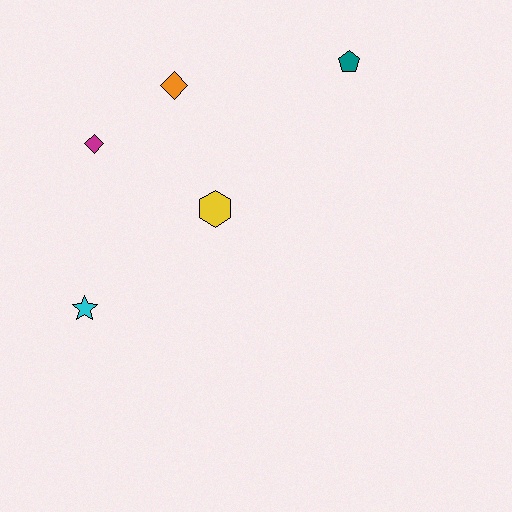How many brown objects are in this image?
There are no brown objects.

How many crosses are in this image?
There are no crosses.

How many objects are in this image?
There are 5 objects.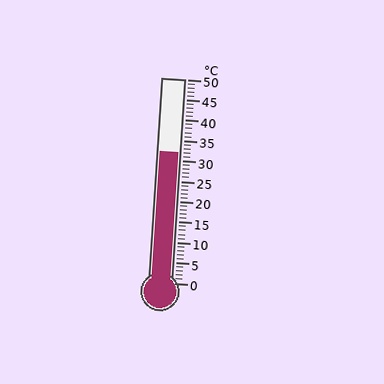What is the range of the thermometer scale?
The thermometer scale ranges from 0°C to 50°C.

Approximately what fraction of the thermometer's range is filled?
The thermometer is filled to approximately 65% of its range.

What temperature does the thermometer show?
The thermometer shows approximately 32°C.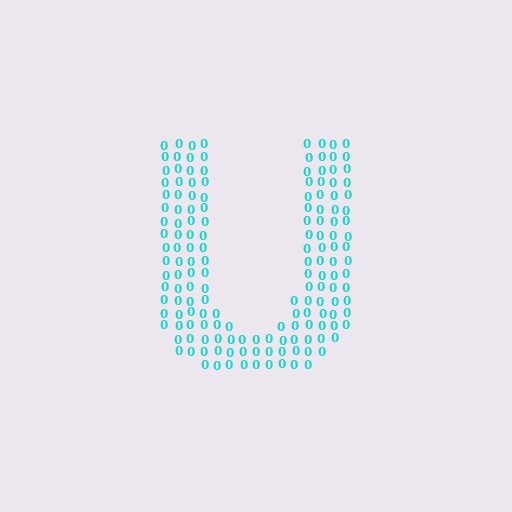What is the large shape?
The large shape is the letter U.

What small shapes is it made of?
It is made of small digit 0's.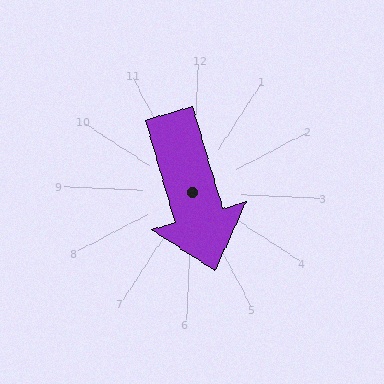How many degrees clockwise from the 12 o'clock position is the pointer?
Approximately 161 degrees.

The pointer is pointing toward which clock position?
Roughly 5 o'clock.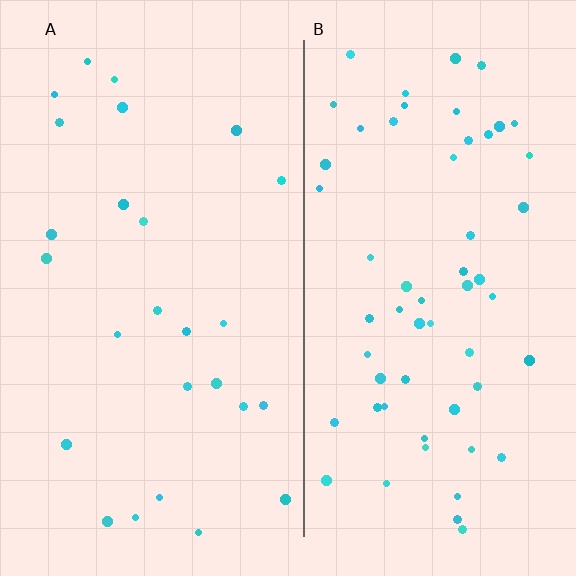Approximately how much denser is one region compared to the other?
Approximately 2.2× — region B over region A.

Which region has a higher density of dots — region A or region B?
B (the right).